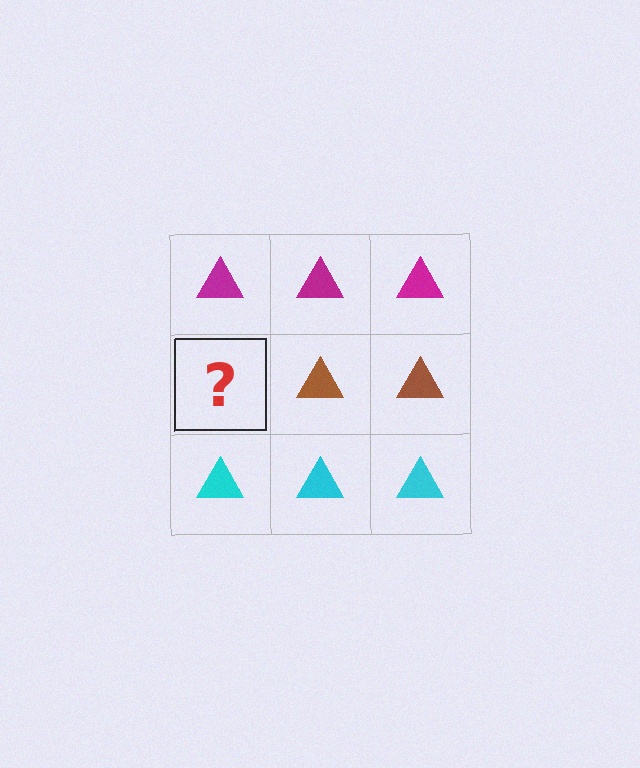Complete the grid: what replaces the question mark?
The question mark should be replaced with a brown triangle.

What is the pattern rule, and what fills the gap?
The rule is that each row has a consistent color. The gap should be filled with a brown triangle.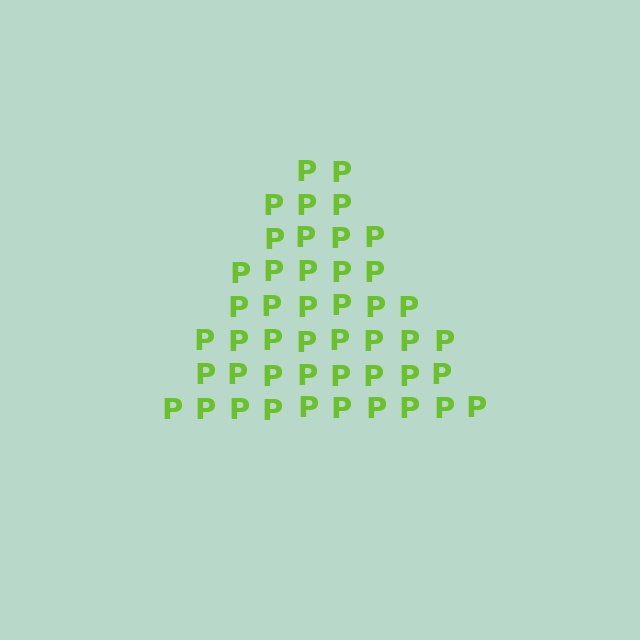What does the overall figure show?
The overall figure shows a triangle.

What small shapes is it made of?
It is made of small letter P's.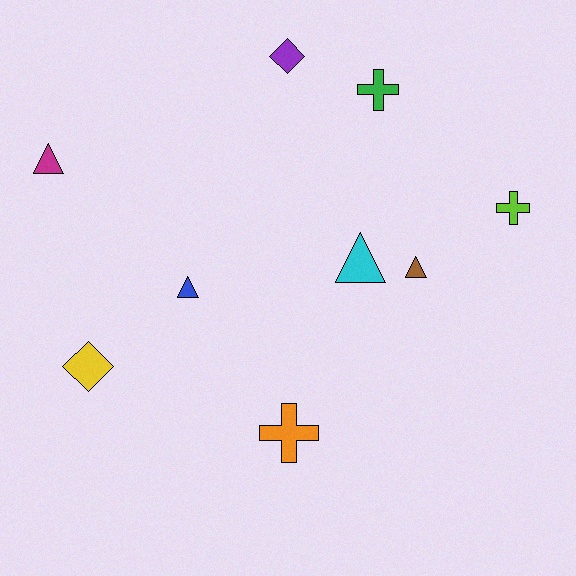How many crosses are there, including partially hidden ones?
There are 3 crosses.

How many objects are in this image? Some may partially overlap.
There are 9 objects.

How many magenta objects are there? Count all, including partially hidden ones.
There is 1 magenta object.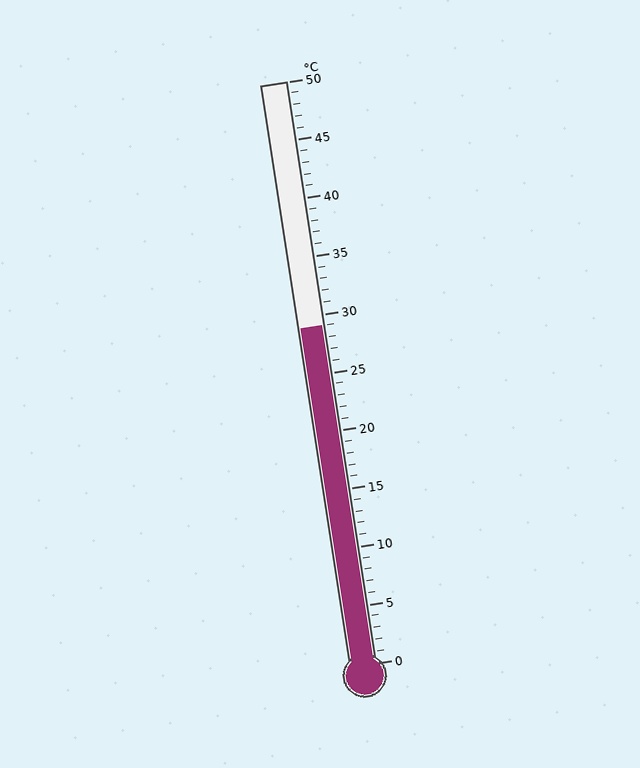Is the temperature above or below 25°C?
The temperature is above 25°C.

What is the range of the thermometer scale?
The thermometer scale ranges from 0°C to 50°C.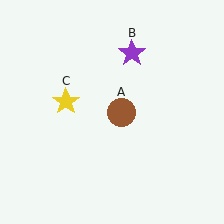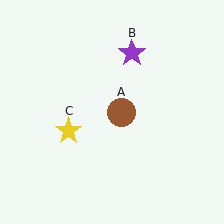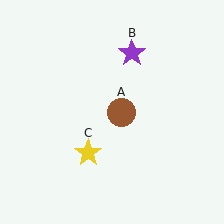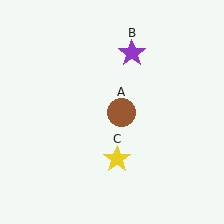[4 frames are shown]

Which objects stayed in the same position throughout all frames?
Brown circle (object A) and purple star (object B) remained stationary.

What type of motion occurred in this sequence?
The yellow star (object C) rotated counterclockwise around the center of the scene.